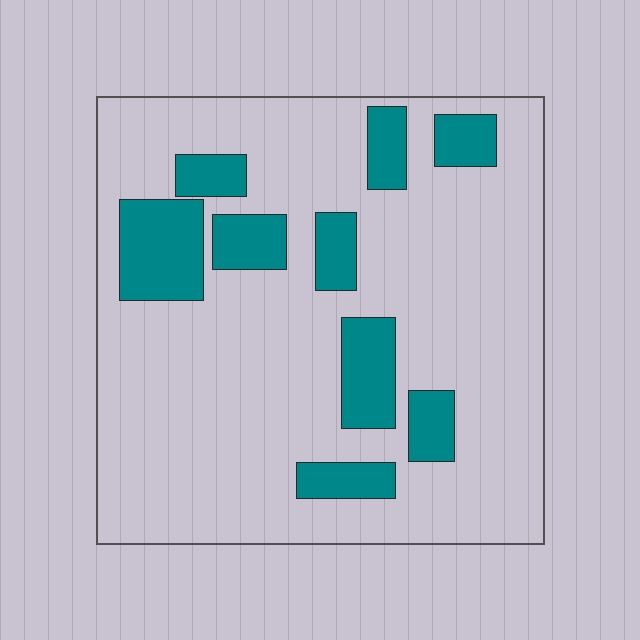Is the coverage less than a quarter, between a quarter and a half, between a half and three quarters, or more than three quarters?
Less than a quarter.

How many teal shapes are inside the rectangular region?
9.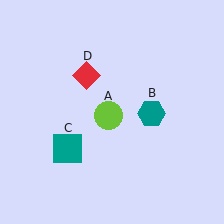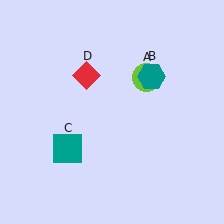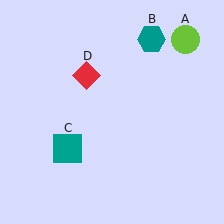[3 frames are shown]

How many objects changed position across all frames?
2 objects changed position: lime circle (object A), teal hexagon (object B).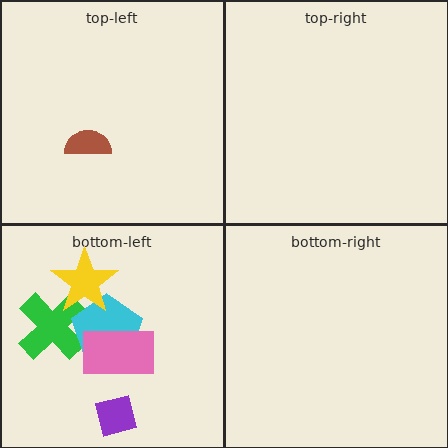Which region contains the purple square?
The bottom-left region.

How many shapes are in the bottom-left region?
5.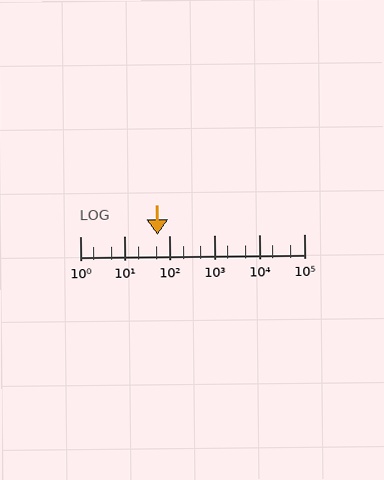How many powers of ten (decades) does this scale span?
The scale spans 5 decades, from 1 to 100000.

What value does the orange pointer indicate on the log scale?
The pointer indicates approximately 55.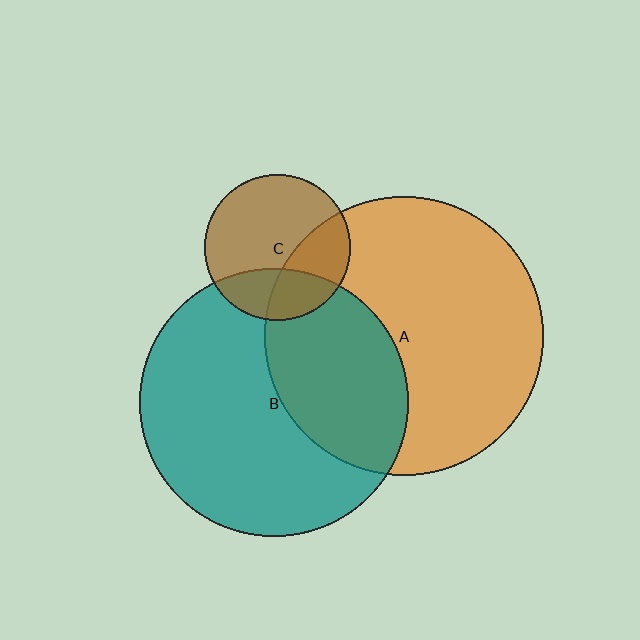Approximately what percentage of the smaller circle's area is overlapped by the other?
Approximately 35%.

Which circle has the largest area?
Circle A (orange).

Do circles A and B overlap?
Yes.